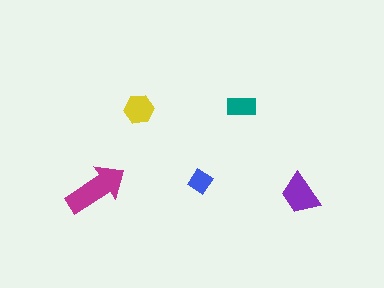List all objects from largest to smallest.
The magenta arrow, the purple trapezoid, the yellow hexagon, the teal rectangle, the blue diamond.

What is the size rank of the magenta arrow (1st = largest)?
1st.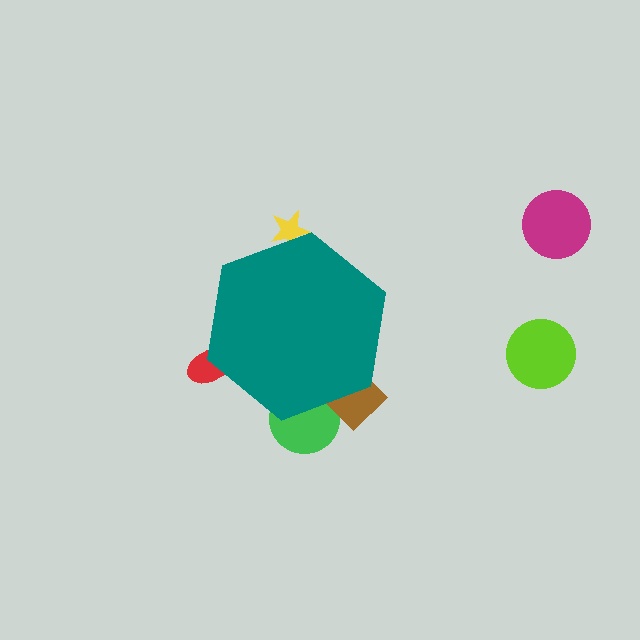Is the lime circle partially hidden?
No, the lime circle is fully visible.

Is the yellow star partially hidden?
Yes, the yellow star is partially hidden behind the teal hexagon.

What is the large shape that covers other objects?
A teal hexagon.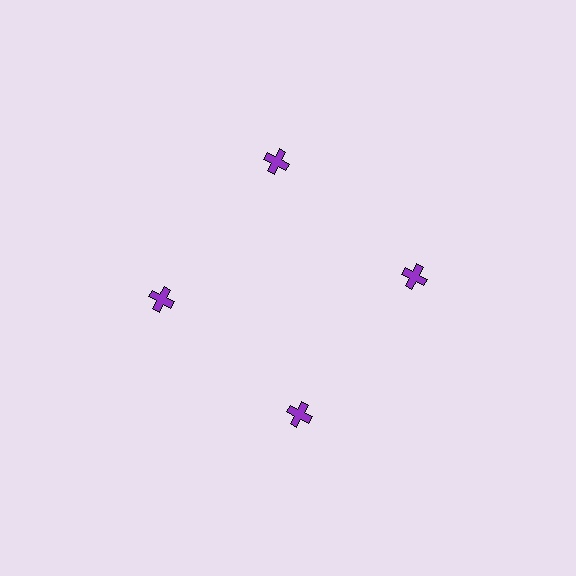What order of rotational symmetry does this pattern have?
This pattern has 4-fold rotational symmetry.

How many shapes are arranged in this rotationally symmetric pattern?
There are 4 shapes, arranged in 4 groups of 1.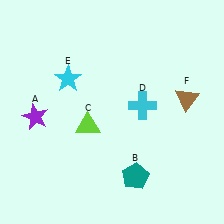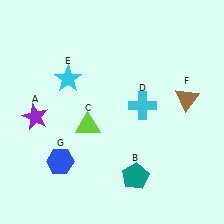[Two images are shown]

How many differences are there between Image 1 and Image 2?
There is 1 difference between the two images.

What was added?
A blue hexagon (G) was added in Image 2.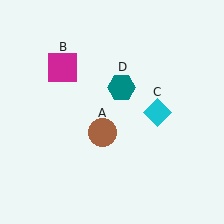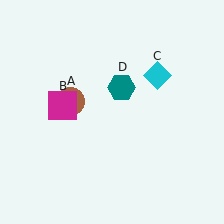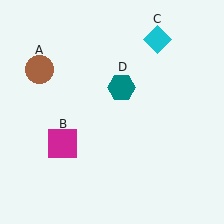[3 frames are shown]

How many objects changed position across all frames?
3 objects changed position: brown circle (object A), magenta square (object B), cyan diamond (object C).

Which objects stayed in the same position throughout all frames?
Teal hexagon (object D) remained stationary.